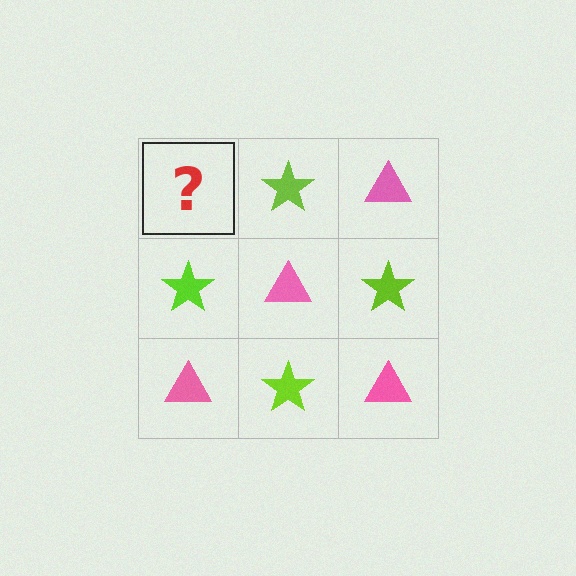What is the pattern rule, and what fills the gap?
The rule is that it alternates pink triangle and lime star in a checkerboard pattern. The gap should be filled with a pink triangle.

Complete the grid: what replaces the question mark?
The question mark should be replaced with a pink triangle.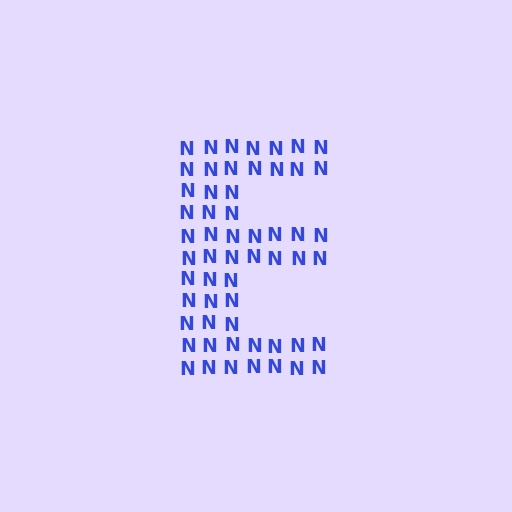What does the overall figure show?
The overall figure shows the letter E.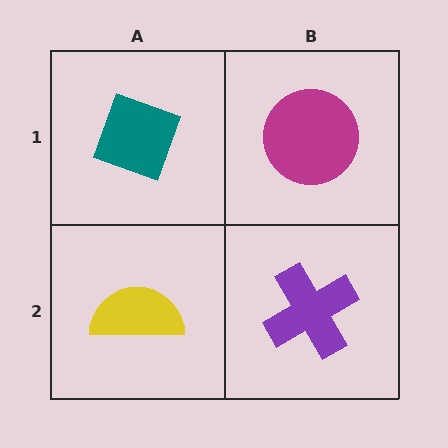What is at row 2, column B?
A purple cross.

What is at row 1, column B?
A magenta circle.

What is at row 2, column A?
A yellow semicircle.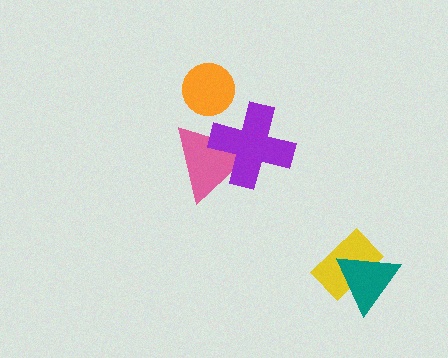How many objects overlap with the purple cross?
1 object overlaps with the purple cross.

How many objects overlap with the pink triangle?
1 object overlaps with the pink triangle.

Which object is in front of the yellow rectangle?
The teal triangle is in front of the yellow rectangle.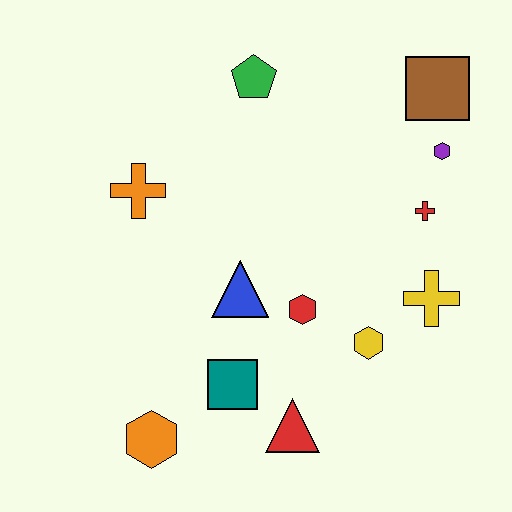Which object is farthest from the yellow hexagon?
The green pentagon is farthest from the yellow hexagon.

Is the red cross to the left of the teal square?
No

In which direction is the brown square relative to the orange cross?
The brown square is to the right of the orange cross.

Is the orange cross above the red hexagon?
Yes